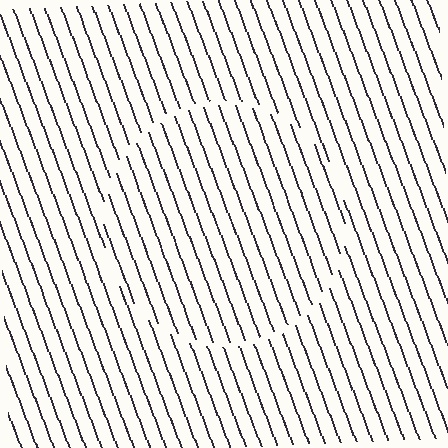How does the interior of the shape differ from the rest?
The interior of the shape contains the same grating, shifted by half a period — the contour is defined by the phase discontinuity where line-ends from the inner and outer gratings abut.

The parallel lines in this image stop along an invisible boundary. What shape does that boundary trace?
An illusory circle. The interior of the shape contains the same grating, shifted by half a period — the contour is defined by the phase discontinuity where line-ends from the inner and outer gratings abut.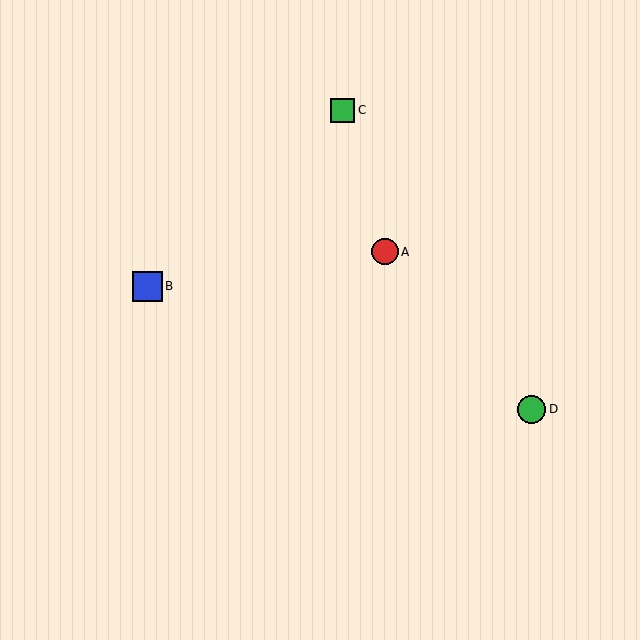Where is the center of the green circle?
The center of the green circle is at (532, 409).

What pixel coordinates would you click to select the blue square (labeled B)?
Click at (147, 286) to select the blue square B.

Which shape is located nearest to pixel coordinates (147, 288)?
The blue square (labeled B) at (147, 286) is nearest to that location.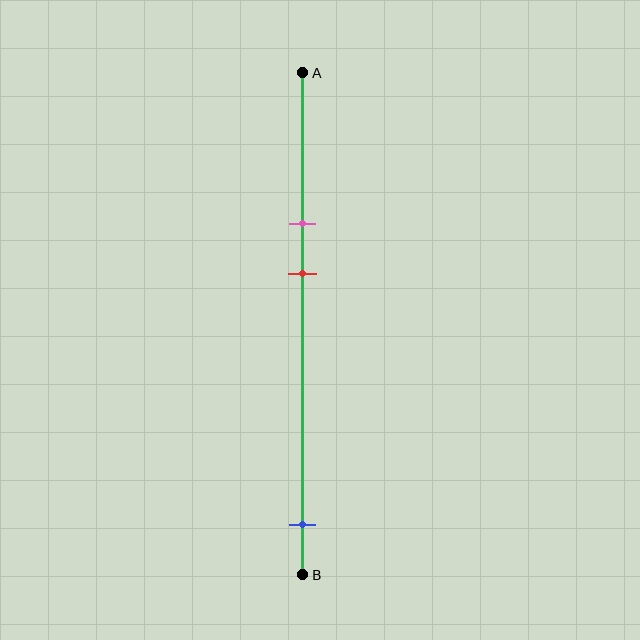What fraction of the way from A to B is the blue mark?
The blue mark is approximately 90% (0.9) of the way from A to B.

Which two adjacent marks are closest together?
The pink and red marks are the closest adjacent pair.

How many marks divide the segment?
There are 3 marks dividing the segment.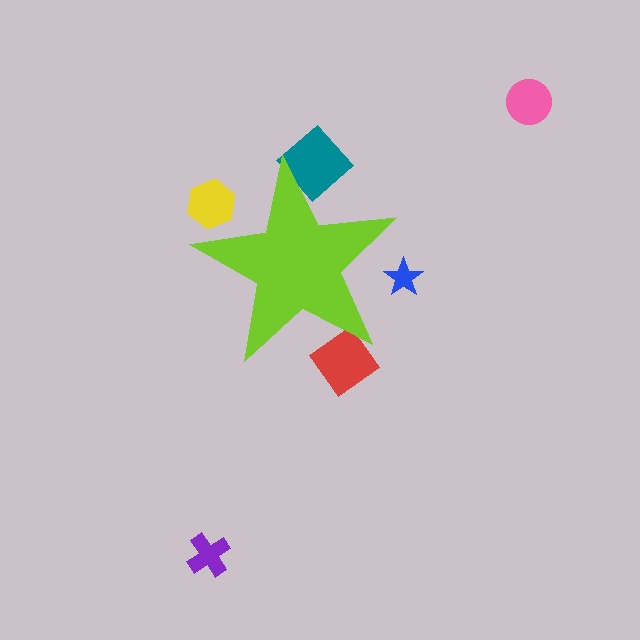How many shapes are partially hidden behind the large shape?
4 shapes are partially hidden.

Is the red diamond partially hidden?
Yes, the red diamond is partially hidden behind the lime star.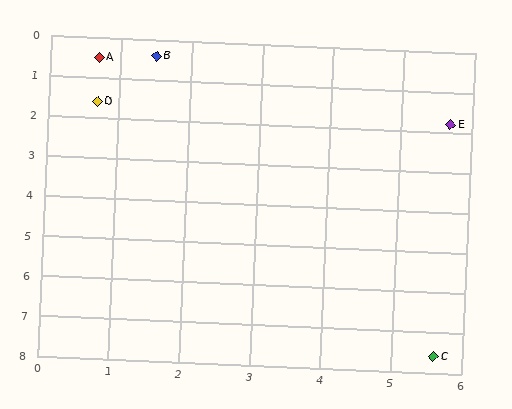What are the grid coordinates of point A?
Point A is at approximately (0.7, 0.5).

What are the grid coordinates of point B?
Point B is at approximately (1.5, 0.4).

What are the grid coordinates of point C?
Point C is at approximately (5.6, 7.6).